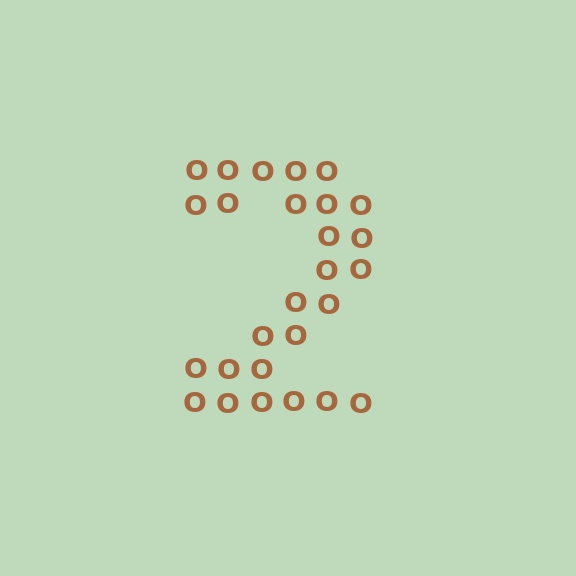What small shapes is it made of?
It is made of small letter O's.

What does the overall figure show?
The overall figure shows the digit 2.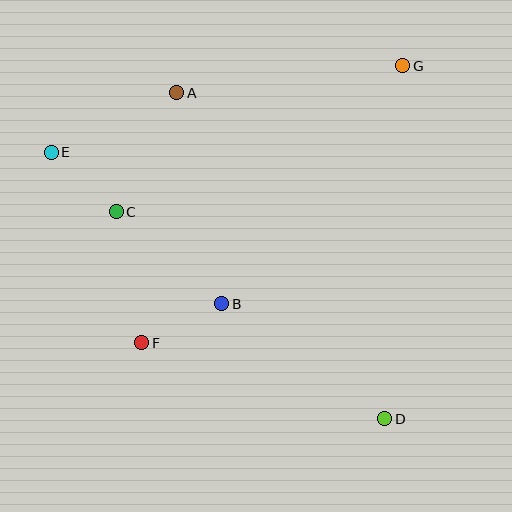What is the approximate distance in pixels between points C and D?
The distance between C and D is approximately 339 pixels.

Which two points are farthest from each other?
Points D and E are farthest from each other.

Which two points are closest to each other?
Points C and E are closest to each other.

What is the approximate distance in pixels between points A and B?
The distance between A and B is approximately 215 pixels.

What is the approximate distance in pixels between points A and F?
The distance between A and F is approximately 252 pixels.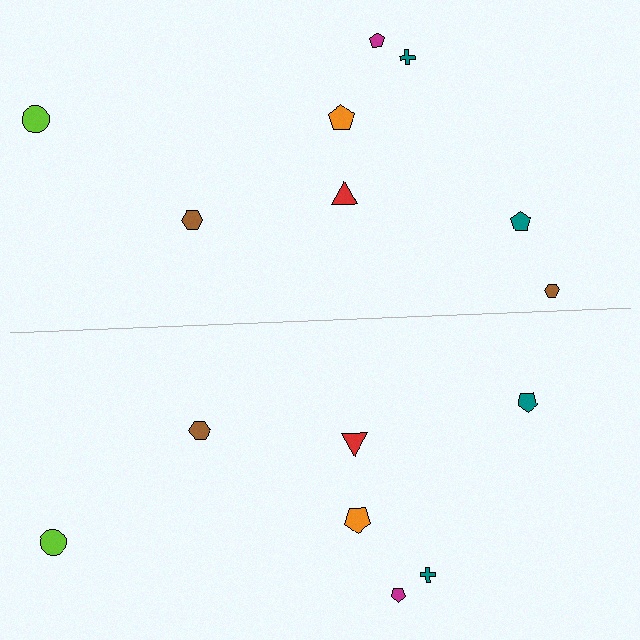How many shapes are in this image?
There are 15 shapes in this image.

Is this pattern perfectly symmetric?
No, the pattern is not perfectly symmetric. A brown hexagon is missing from the bottom side.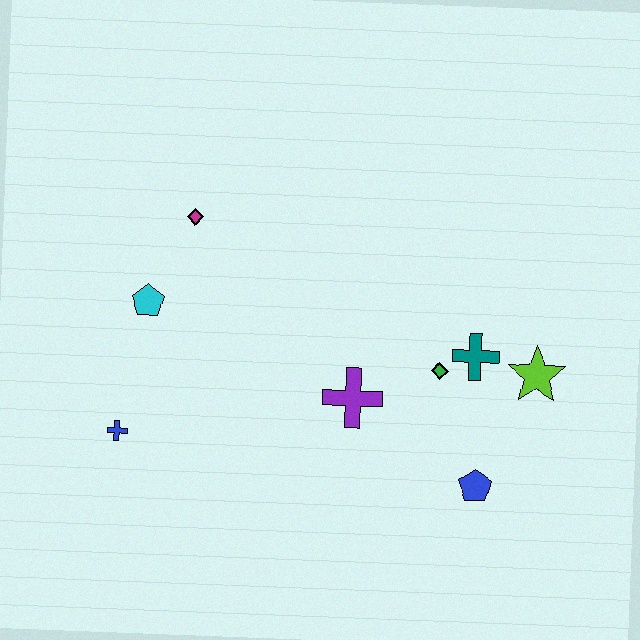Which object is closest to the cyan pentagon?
The magenta diamond is closest to the cyan pentagon.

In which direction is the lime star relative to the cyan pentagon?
The lime star is to the right of the cyan pentagon.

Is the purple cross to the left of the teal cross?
Yes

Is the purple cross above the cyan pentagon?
No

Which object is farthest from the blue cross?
The lime star is farthest from the blue cross.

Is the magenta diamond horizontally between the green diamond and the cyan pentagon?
Yes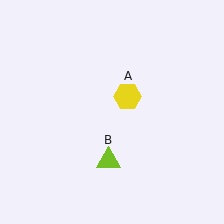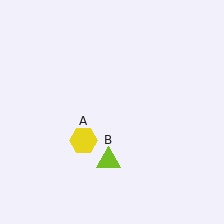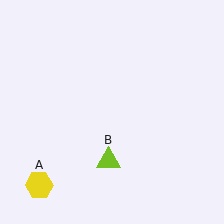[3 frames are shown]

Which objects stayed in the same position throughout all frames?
Lime triangle (object B) remained stationary.